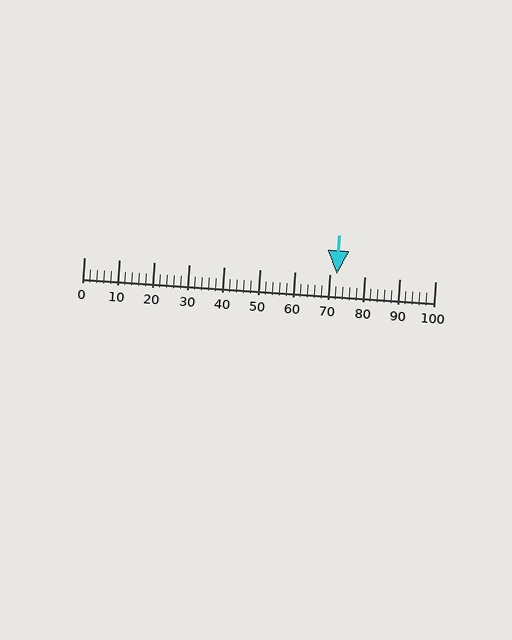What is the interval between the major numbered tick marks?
The major tick marks are spaced 10 units apart.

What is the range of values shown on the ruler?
The ruler shows values from 0 to 100.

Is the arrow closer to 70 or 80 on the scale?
The arrow is closer to 70.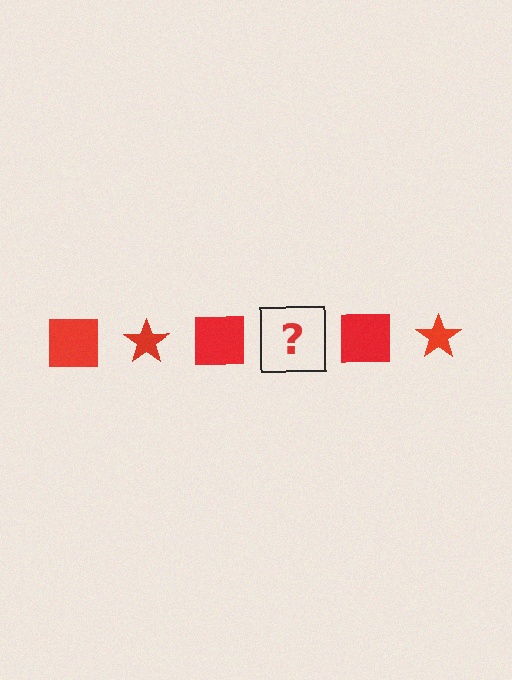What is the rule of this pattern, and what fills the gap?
The rule is that the pattern cycles through square, star shapes in red. The gap should be filled with a red star.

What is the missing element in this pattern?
The missing element is a red star.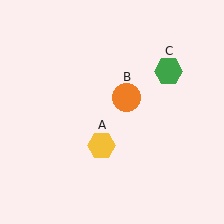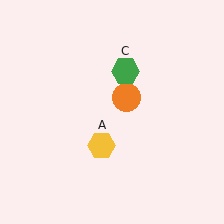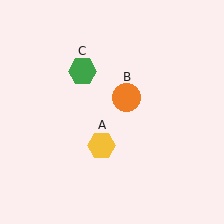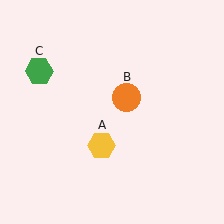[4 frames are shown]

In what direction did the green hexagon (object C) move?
The green hexagon (object C) moved left.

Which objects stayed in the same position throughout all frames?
Yellow hexagon (object A) and orange circle (object B) remained stationary.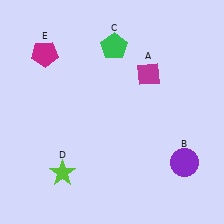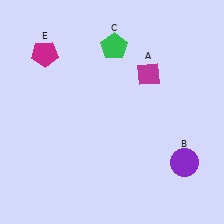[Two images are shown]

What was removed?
The lime star (D) was removed in Image 2.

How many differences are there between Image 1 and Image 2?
There is 1 difference between the two images.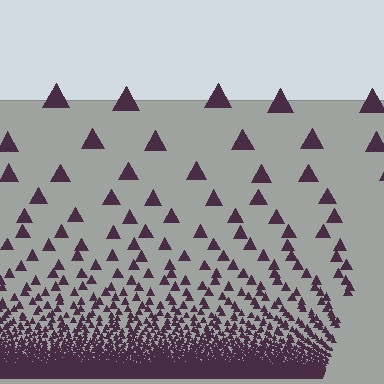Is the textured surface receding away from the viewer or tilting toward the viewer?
The surface appears to tilt toward the viewer. Texture elements get larger and sparser toward the top.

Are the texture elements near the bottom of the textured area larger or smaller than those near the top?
Smaller. The gradient is inverted — elements near the bottom are smaller and denser.